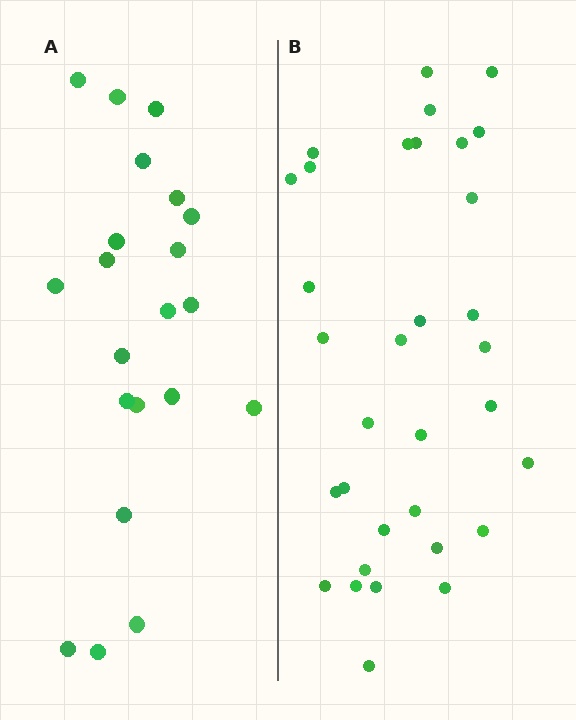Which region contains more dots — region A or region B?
Region B (the right region) has more dots.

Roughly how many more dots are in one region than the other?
Region B has roughly 12 or so more dots than region A.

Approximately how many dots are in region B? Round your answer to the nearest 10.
About 30 dots. (The exact count is 33, which rounds to 30.)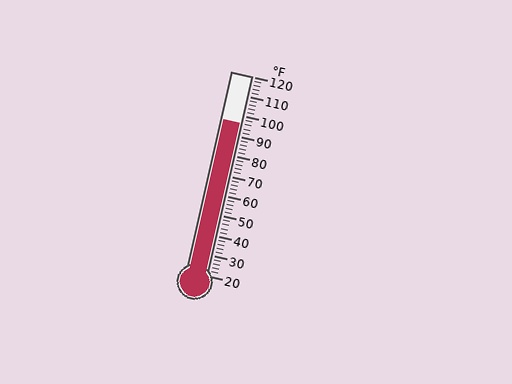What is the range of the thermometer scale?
The thermometer scale ranges from 20°F to 120°F.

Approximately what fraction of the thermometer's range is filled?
The thermometer is filled to approximately 75% of its range.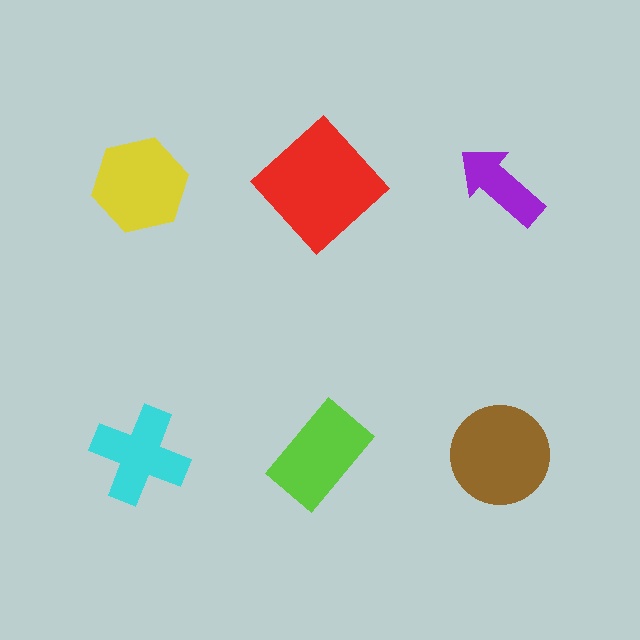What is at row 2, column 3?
A brown circle.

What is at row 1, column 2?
A red diamond.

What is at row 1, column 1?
A yellow hexagon.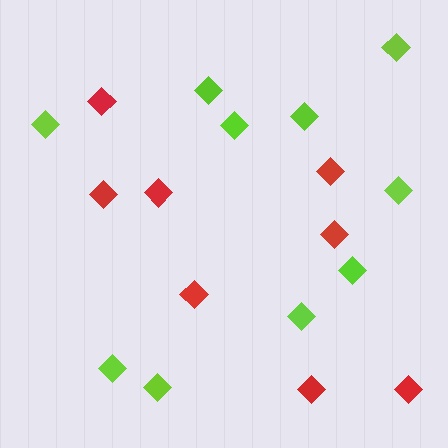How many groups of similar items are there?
There are 2 groups: one group of red diamonds (8) and one group of lime diamonds (10).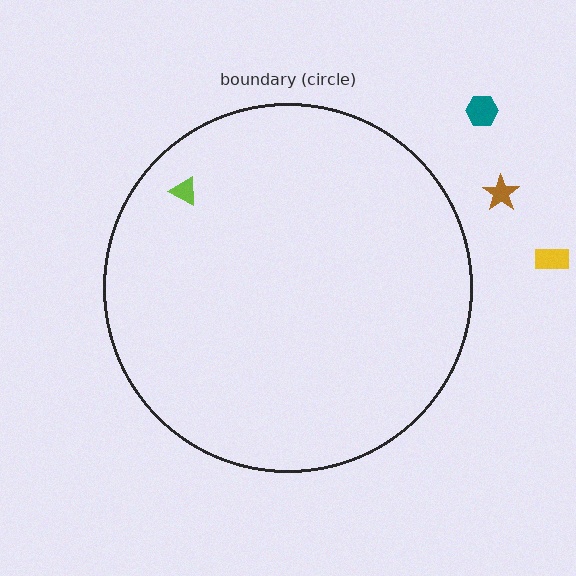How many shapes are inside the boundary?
1 inside, 3 outside.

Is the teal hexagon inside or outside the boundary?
Outside.